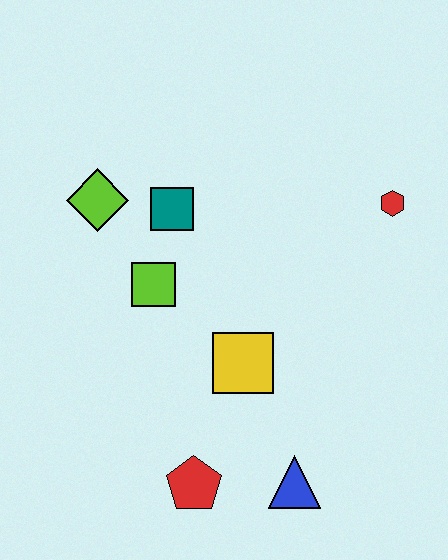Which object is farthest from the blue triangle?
The lime diamond is farthest from the blue triangle.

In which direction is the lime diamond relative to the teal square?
The lime diamond is to the left of the teal square.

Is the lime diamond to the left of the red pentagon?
Yes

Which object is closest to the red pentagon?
The blue triangle is closest to the red pentagon.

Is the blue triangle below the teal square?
Yes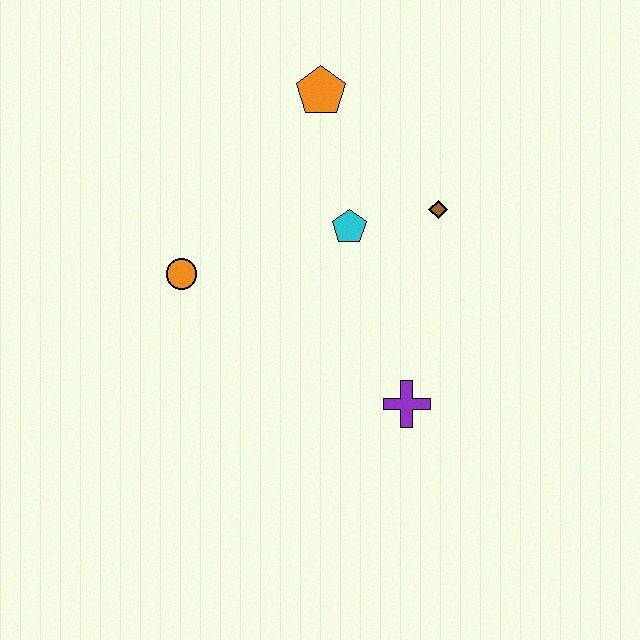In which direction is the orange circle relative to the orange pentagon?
The orange circle is below the orange pentagon.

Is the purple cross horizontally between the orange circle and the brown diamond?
Yes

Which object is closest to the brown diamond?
The cyan pentagon is closest to the brown diamond.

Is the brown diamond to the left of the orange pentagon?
No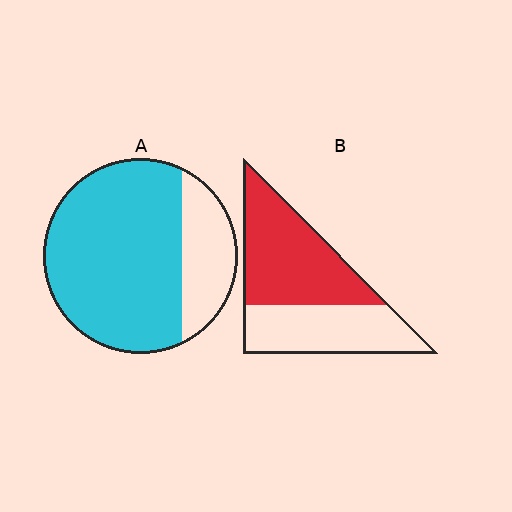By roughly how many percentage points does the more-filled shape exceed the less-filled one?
By roughly 20 percentage points (A over B).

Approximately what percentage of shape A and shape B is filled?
A is approximately 75% and B is approximately 55%.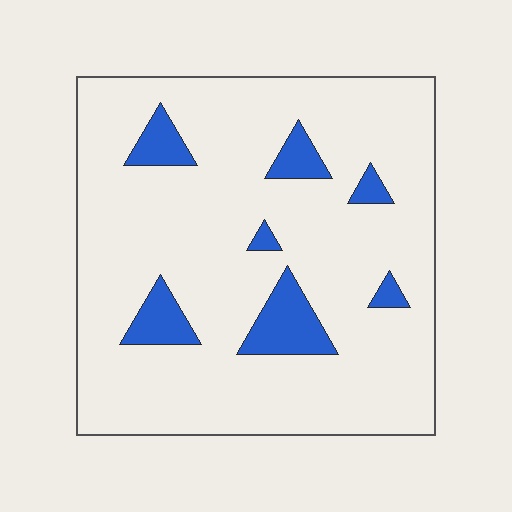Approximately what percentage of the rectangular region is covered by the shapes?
Approximately 10%.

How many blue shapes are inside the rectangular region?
7.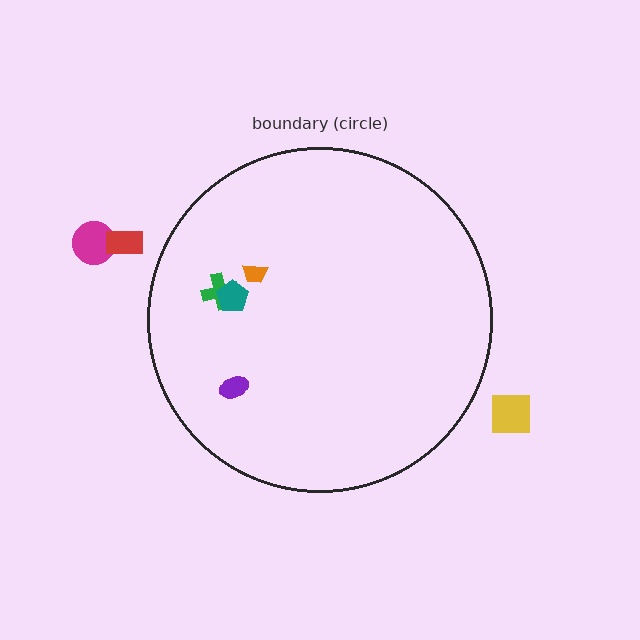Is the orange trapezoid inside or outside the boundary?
Inside.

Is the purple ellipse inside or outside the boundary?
Inside.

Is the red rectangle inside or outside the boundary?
Outside.